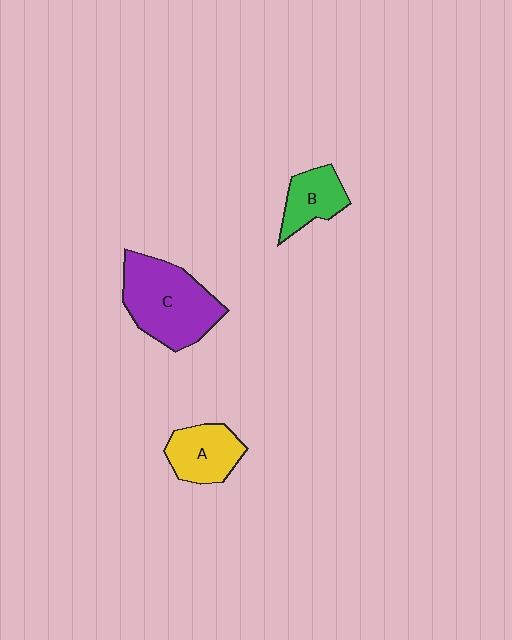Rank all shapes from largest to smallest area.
From largest to smallest: C (purple), A (yellow), B (green).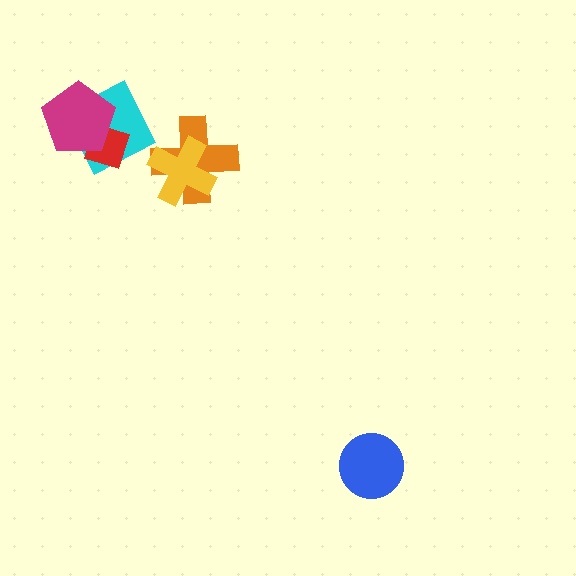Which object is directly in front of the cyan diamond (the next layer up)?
The red diamond is directly in front of the cyan diamond.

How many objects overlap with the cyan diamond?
2 objects overlap with the cyan diamond.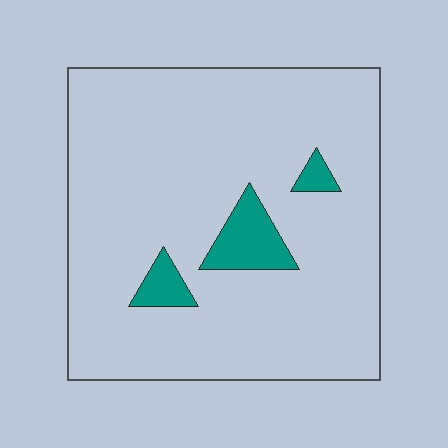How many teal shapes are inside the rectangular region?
3.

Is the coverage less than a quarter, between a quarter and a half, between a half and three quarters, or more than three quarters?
Less than a quarter.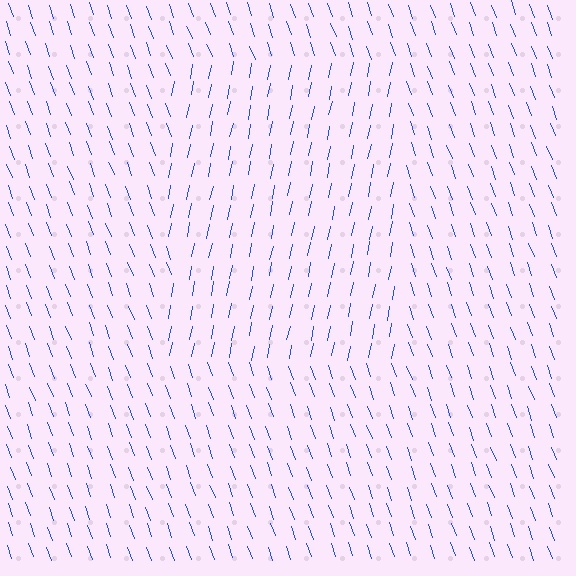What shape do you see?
I see a rectangle.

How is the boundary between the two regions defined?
The boundary is defined purely by a change in line orientation (approximately 31 degrees difference). All lines are the same color and thickness.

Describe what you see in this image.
The image is filled with small blue line segments. A rectangle region in the image has lines oriented differently from the surrounding lines, creating a visible texture boundary.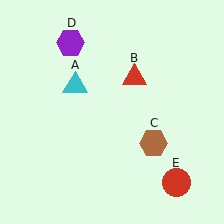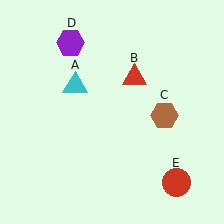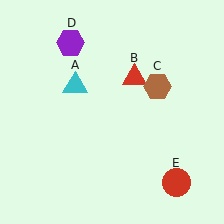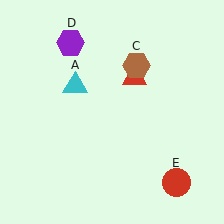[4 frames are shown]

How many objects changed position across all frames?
1 object changed position: brown hexagon (object C).